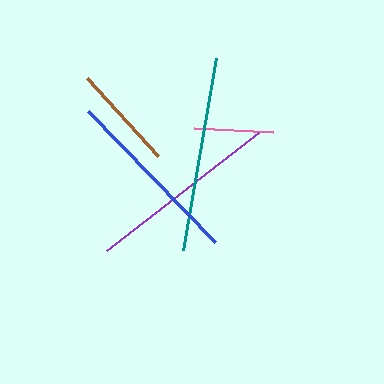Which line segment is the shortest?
The pink line is the shortest at approximately 79 pixels.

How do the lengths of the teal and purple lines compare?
The teal and purple lines are approximately the same length.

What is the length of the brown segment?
The brown segment is approximately 106 pixels long.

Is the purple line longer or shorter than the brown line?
The purple line is longer than the brown line.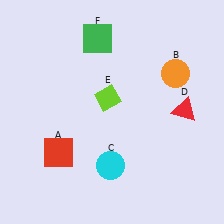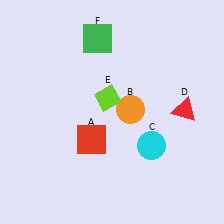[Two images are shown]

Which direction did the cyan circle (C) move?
The cyan circle (C) moved right.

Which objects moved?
The objects that moved are: the red square (A), the orange circle (B), the cyan circle (C).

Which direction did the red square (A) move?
The red square (A) moved right.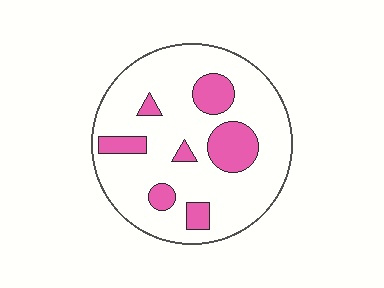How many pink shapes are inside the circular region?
7.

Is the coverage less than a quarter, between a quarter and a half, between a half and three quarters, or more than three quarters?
Less than a quarter.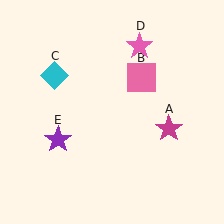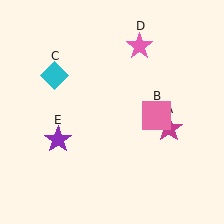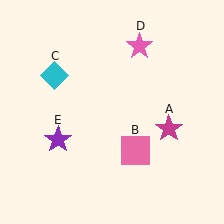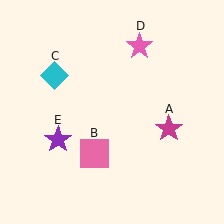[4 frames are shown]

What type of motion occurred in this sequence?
The pink square (object B) rotated clockwise around the center of the scene.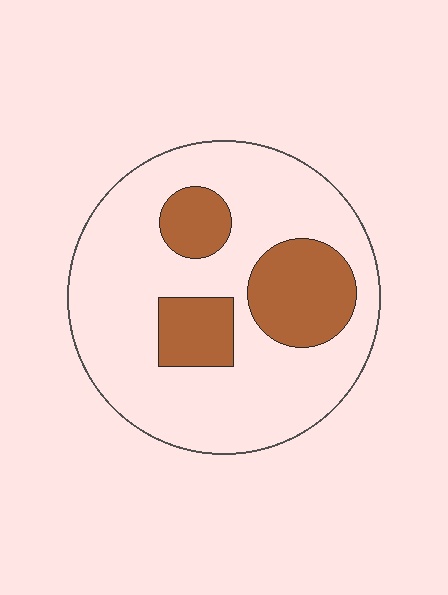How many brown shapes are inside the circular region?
3.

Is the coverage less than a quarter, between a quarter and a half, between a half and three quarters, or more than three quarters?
Less than a quarter.